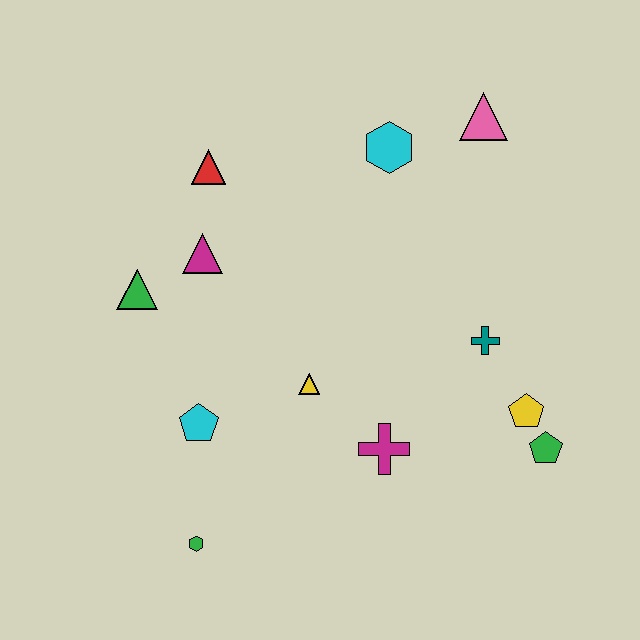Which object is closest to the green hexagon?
The cyan pentagon is closest to the green hexagon.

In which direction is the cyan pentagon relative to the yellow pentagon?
The cyan pentagon is to the left of the yellow pentagon.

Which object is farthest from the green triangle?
The green pentagon is farthest from the green triangle.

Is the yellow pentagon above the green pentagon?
Yes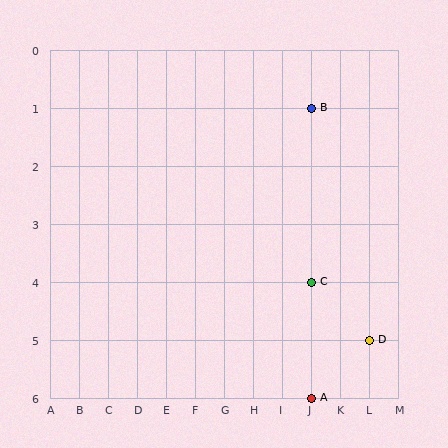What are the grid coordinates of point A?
Point A is at grid coordinates (J, 6).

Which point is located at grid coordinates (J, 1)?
Point B is at (J, 1).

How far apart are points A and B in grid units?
Points A and B are 5 rows apart.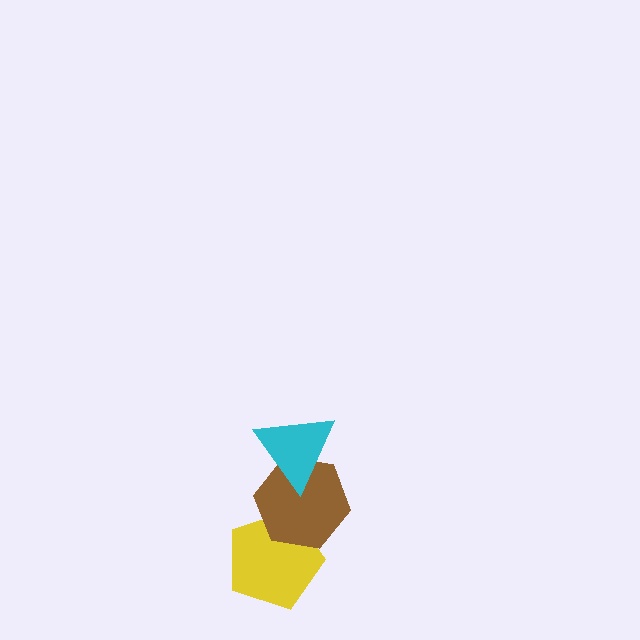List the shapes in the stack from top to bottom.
From top to bottom: the cyan triangle, the brown hexagon, the yellow pentagon.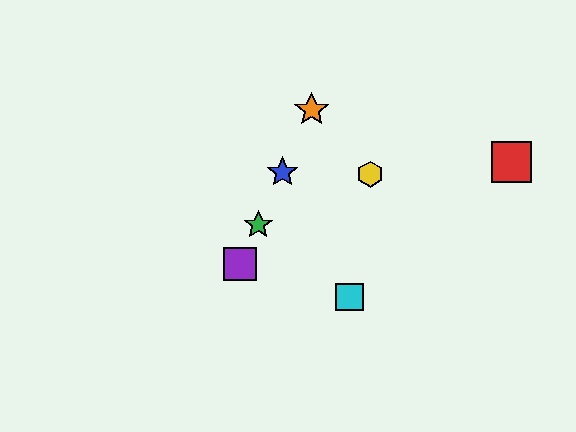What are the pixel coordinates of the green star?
The green star is at (258, 225).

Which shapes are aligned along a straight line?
The blue star, the green star, the purple square, the orange star are aligned along a straight line.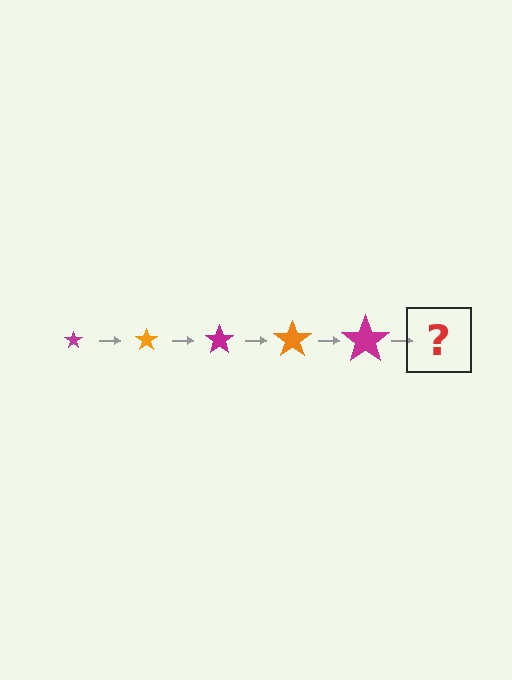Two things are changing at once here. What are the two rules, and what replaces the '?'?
The two rules are that the star grows larger each step and the color cycles through magenta and orange. The '?' should be an orange star, larger than the previous one.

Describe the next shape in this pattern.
It should be an orange star, larger than the previous one.